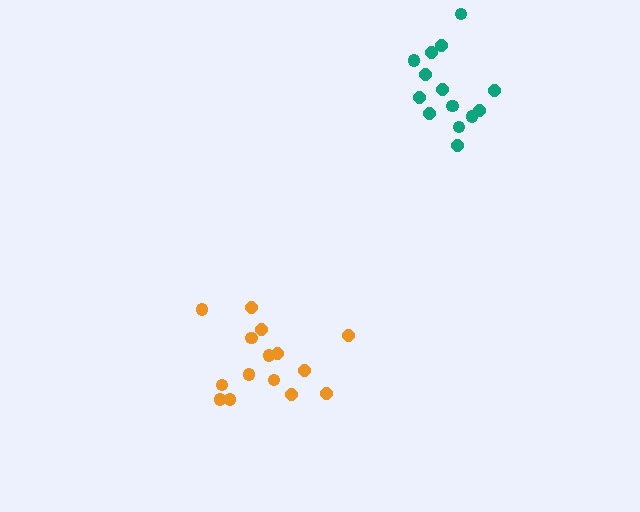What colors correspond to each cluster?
The clusters are colored: teal, orange.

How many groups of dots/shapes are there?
There are 2 groups.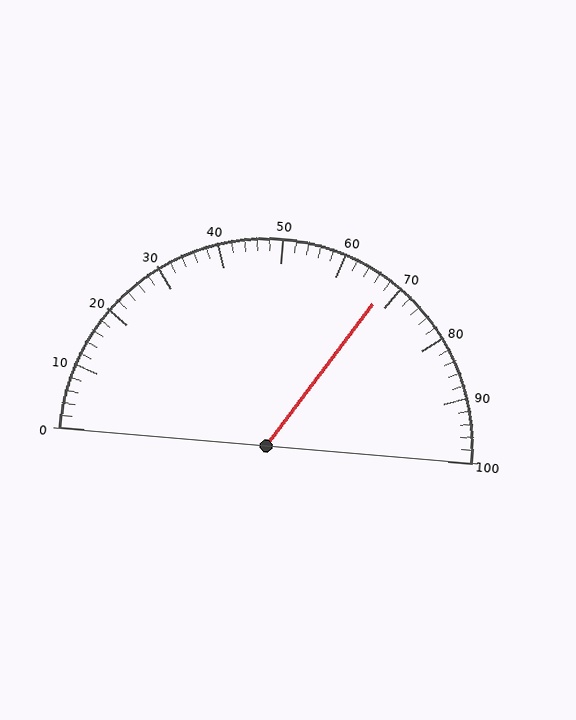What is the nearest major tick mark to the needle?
The nearest major tick mark is 70.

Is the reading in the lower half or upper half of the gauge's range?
The reading is in the upper half of the range (0 to 100).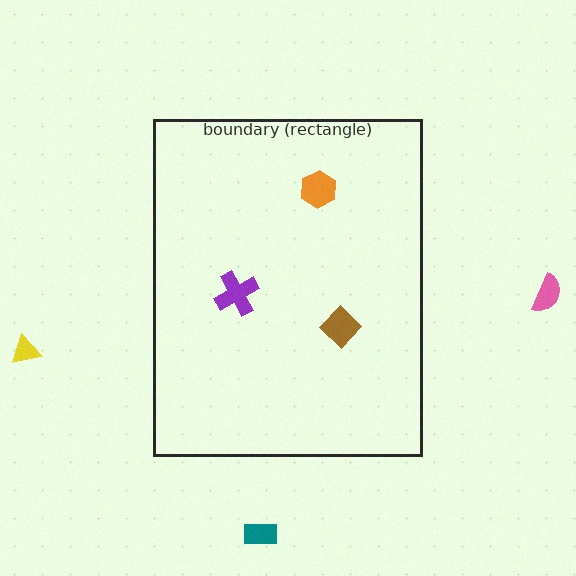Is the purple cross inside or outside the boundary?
Inside.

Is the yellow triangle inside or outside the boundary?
Outside.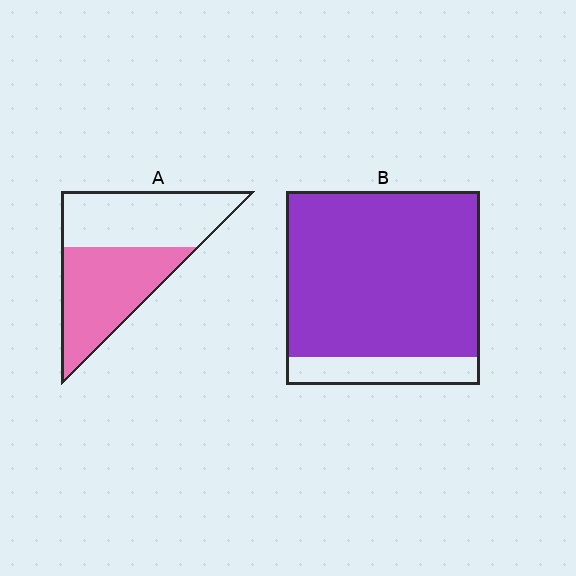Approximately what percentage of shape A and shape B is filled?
A is approximately 50% and B is approximately 85%.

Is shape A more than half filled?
Roughly half.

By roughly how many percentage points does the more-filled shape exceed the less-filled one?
By roughly 35 percentage points (B over A).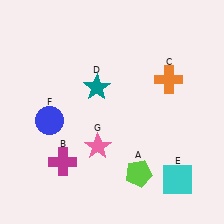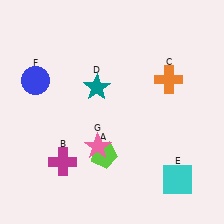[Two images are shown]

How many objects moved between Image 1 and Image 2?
2 objects moved between the two images.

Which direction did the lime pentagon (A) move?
The lime pentagon (A) moved left.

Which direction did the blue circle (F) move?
The blue circle (F) moved up.